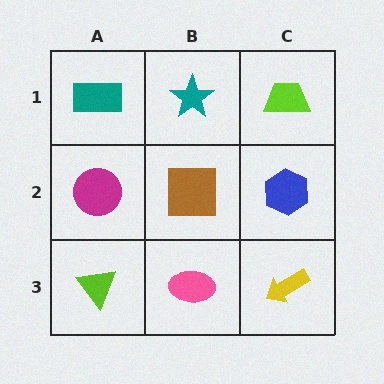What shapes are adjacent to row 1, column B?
A brown square (row 2, column B), a teal rectangle (row 1, column A), a lime trapezoid (row 1, column C).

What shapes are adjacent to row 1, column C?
A blue hexagon (row 2, column C), a teal star (row 1, column B).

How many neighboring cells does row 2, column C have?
3.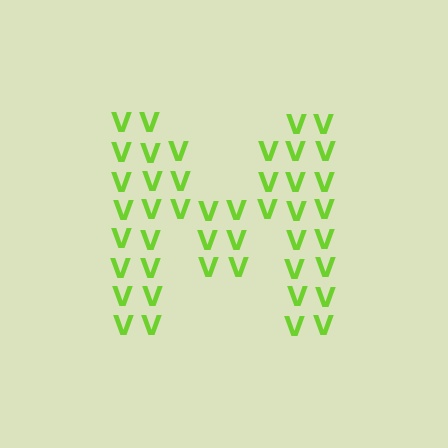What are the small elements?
The small elements are letter V's.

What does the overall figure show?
The overall figure shows the letter M.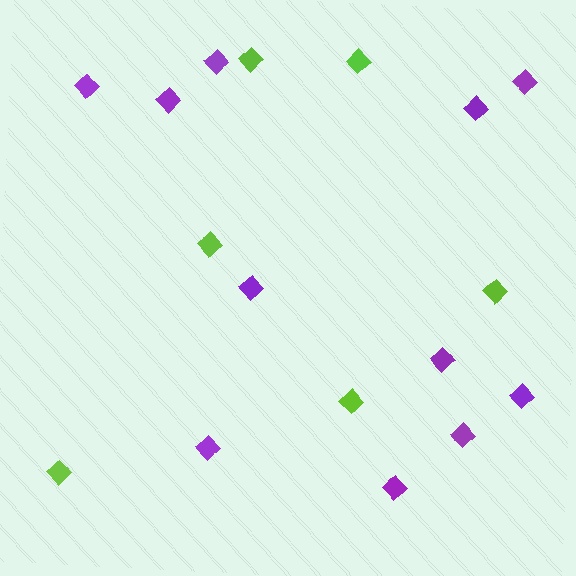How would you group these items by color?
There are 2 groups: one group of purple diamonds (11) and one group of lime diamonds (6).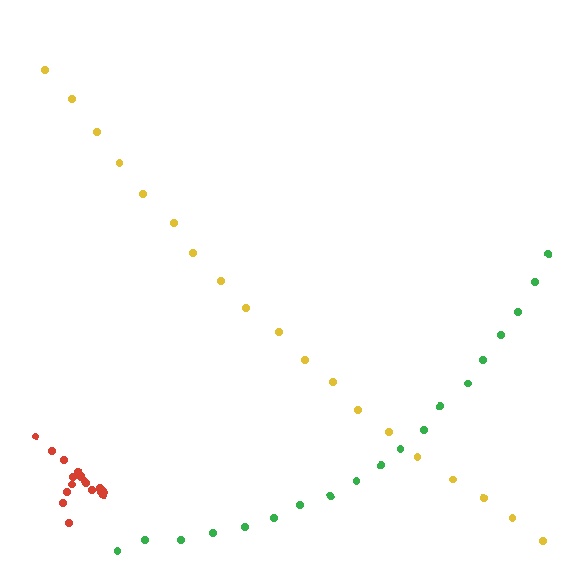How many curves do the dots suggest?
There are 3 distinct paths.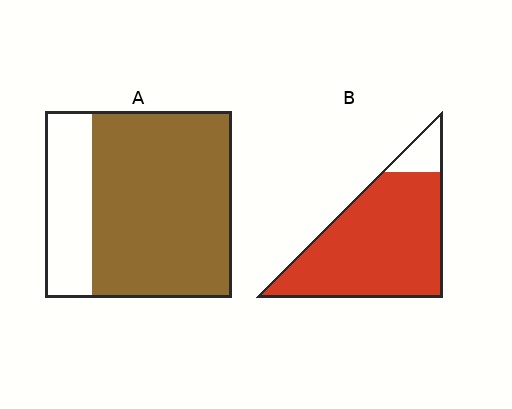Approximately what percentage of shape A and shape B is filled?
A is approximately 75% and B is approximately 90%.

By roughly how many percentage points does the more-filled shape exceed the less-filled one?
By roughly 15 percentage points (B over A).